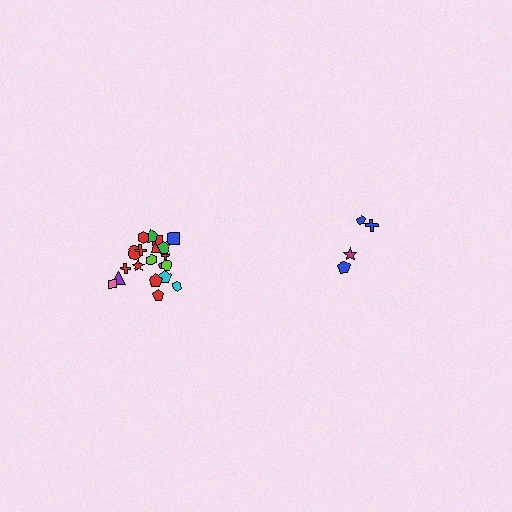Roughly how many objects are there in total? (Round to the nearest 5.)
Roughly 25 objects in total.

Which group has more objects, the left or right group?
The left group.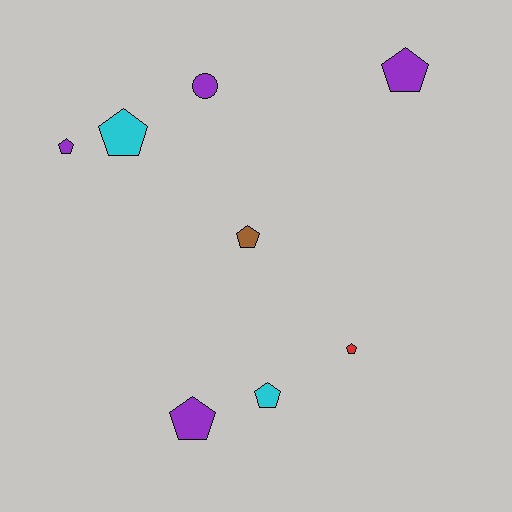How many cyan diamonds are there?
There are no cyan diamonds.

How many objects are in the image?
There are 8 objects.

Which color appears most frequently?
Purple, with 4 objects.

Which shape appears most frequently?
Pentagon, with 7 objects.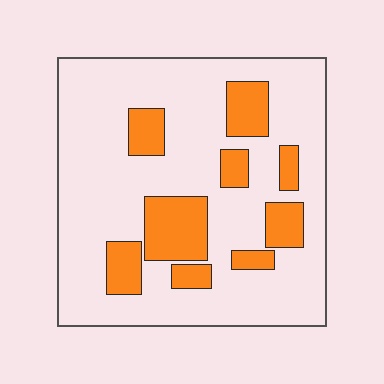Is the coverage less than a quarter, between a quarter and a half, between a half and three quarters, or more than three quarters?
Less than a quarter.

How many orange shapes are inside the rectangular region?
9.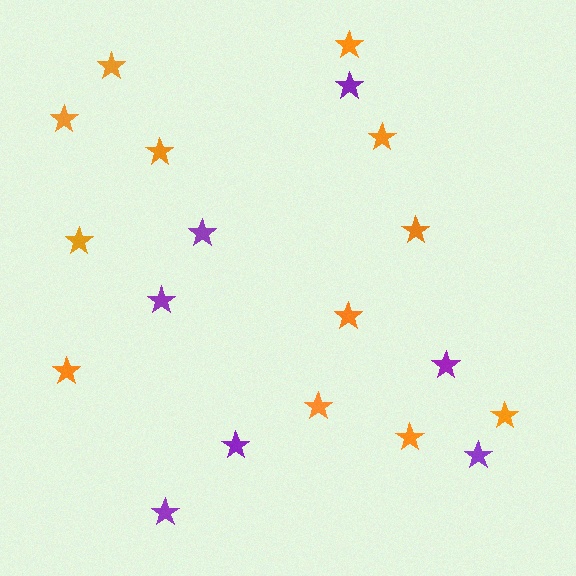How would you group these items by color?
There are 2 groups: one group of orange stars (12) and one group of purple stars (7).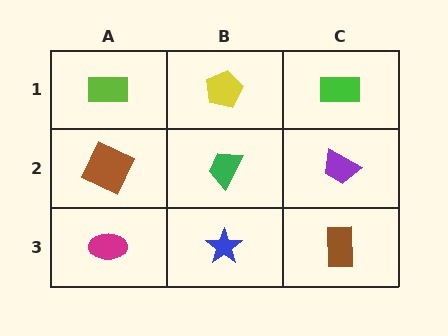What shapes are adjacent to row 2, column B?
A yellow pentagon (row 1, column B), a blue star (row 3, column B), a brown square (row 2, column A), a purple trapezoid (row 2, column C).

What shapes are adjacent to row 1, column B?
A green trapezoid (row 2, column B), a lime rectangle (row 1, column A), a green rectangle (row 1, column C).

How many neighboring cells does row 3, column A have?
2.